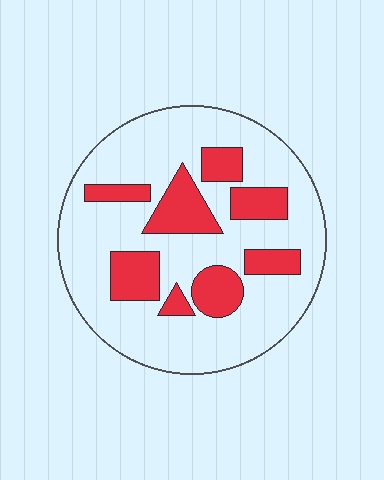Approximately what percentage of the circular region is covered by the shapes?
Approximately 25%.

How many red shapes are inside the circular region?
8.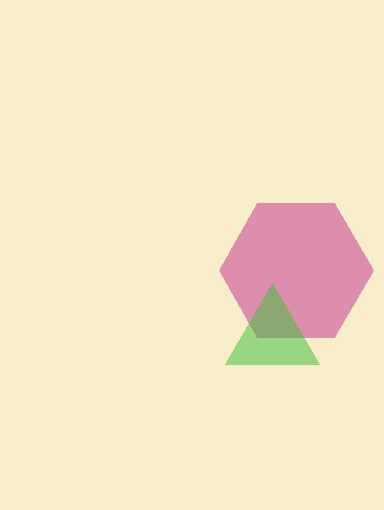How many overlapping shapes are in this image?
There are 2 overlapping shapes in the image.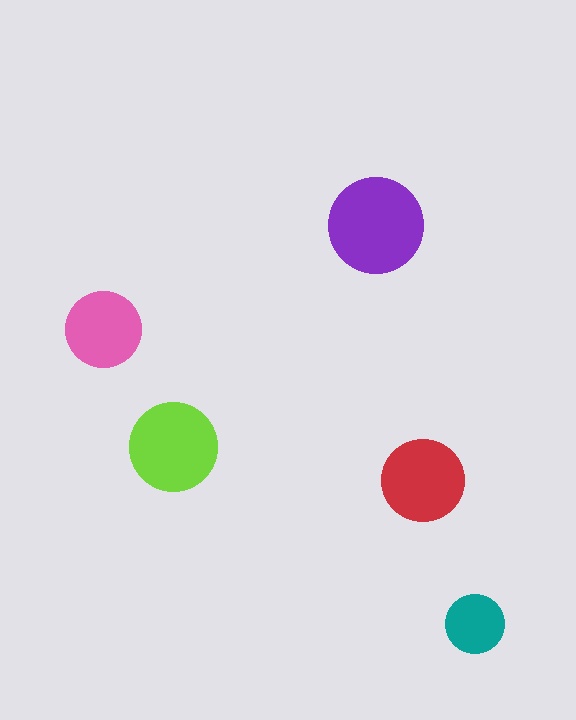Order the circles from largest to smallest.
the purple one, the lime one, the red one, the pink one, the teal one.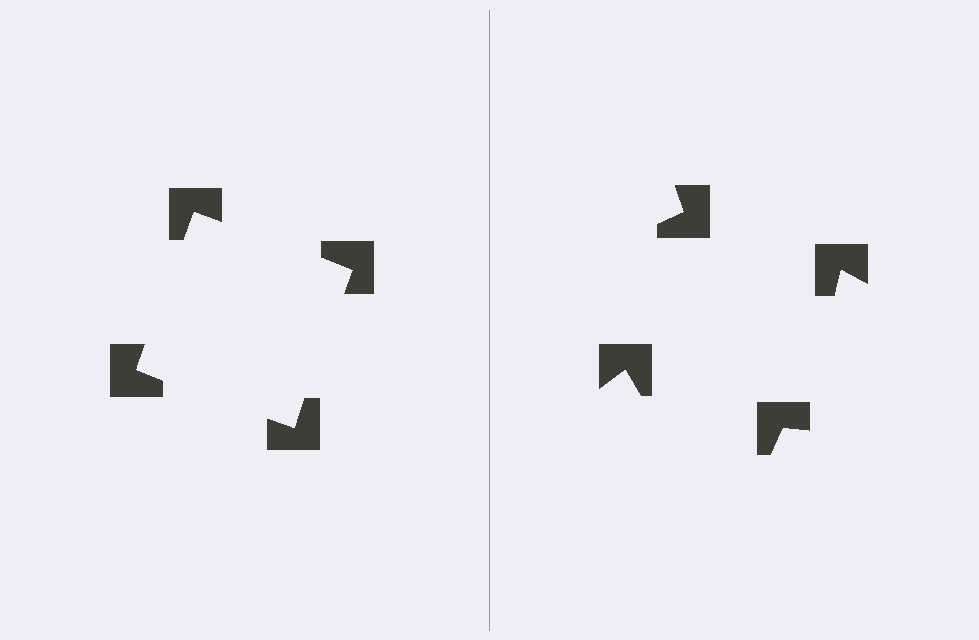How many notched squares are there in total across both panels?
8 — 4 on each side.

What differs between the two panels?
The notched squares are positioned identically on both sides; only the wedge orientations differ. On the left they align to a square; on the right they are misaligned.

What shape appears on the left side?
An illusory square.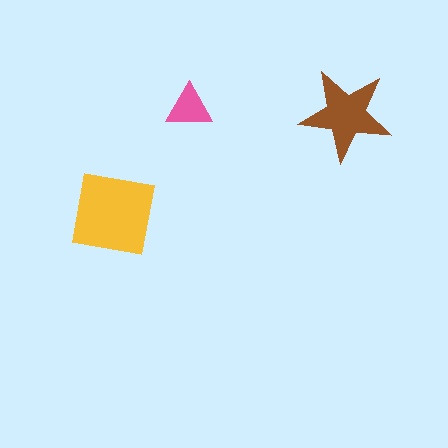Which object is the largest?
The yellow square.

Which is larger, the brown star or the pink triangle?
The brown star.